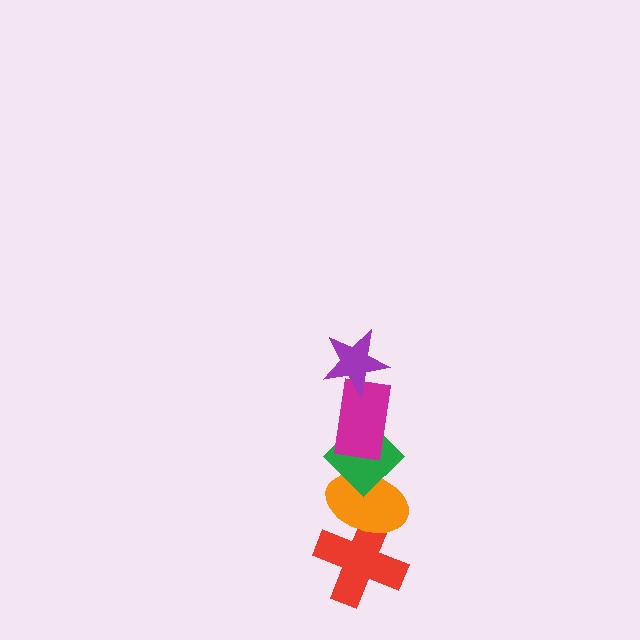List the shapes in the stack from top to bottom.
From top to bottom: the purple star, the magenta rectangle, the green diamond, the orange ellipse, the red cross.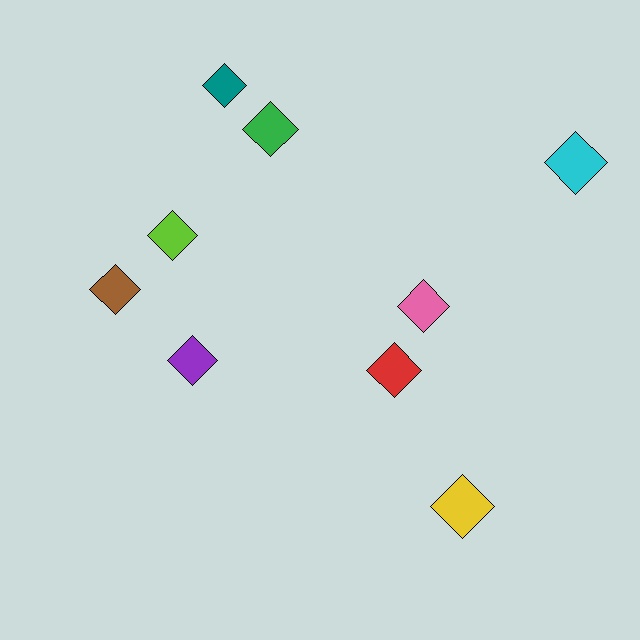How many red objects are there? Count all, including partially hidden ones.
There is 1 red object.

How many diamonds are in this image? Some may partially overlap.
There are 9 diamonds.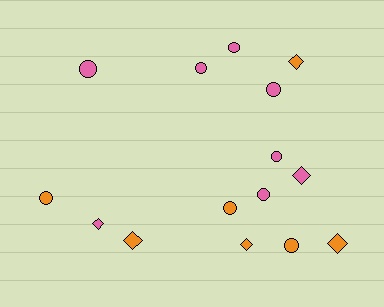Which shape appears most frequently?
Circle, with 9 objects.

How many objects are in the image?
There are 15 objects.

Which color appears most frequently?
Pink, with 8 objects.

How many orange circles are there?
There are 3 orange circles.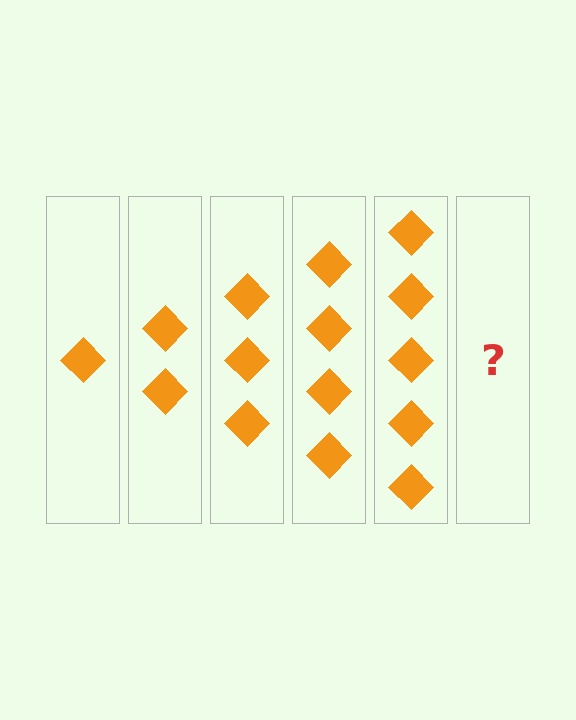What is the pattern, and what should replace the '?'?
The pattern is that each step adds one more diamond. The '?' should be 6 diamonds.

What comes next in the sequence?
The next element should be 6 diamonds.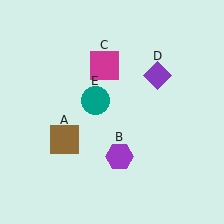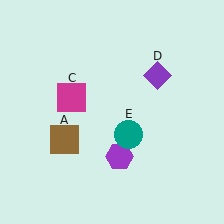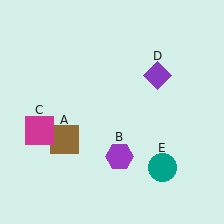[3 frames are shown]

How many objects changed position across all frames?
2 objects changed position: magenta square (object C), teal circle (object E).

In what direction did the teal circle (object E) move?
The teal circle (object E) moved down and to the right.